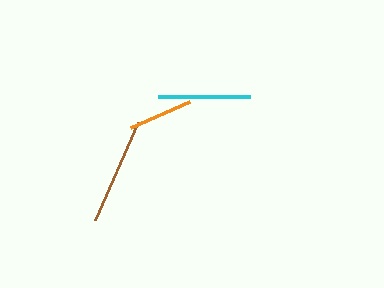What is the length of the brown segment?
The brown segment is approximately 107 pixels long.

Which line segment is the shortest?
The orange line is the shortest at approximately 64 pixels.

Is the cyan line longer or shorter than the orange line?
The cyan line is longer than the orange line.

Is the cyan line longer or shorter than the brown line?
The brown line is longer than the cyan line.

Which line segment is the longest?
The brown line is the longest at approximately 107 pixels.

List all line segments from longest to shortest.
From longest to shortest: brown, cyan, orange.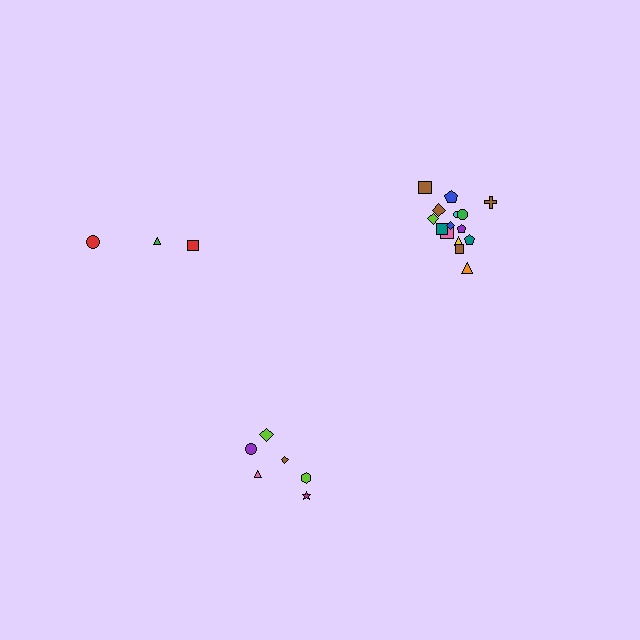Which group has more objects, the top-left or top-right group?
The top-right group.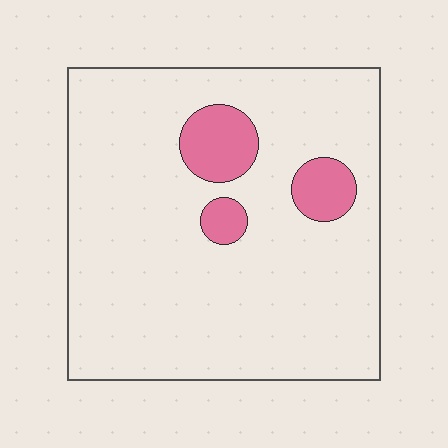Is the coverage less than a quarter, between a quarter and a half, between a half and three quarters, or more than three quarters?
Less than a quarter.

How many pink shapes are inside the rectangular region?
3.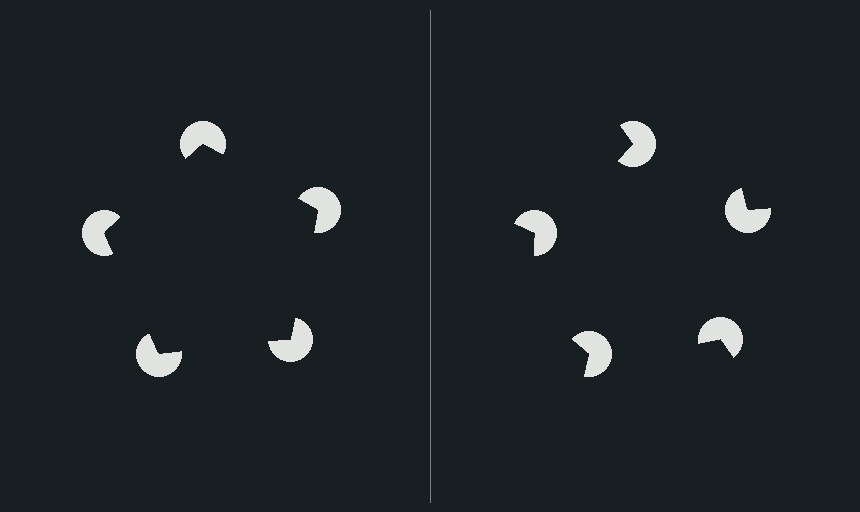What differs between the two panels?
The pac-man discs are positioned identically on both sides; only the wedge orientations differ. On the left they align to a pentagon; on the right they are misaligned.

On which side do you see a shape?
An illusory pentagon appears on the left side. On the right side the wedge cuts are rotated, so no coherent shape forms.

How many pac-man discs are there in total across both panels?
10 — 5 on each side.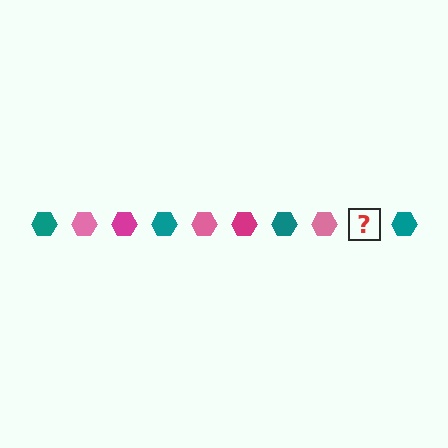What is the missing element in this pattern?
The missing element is a magenta hexagon.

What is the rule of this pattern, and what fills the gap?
The rule is that the pattern cycles through teal, pink, magenta hexagons. The gap should be filled with a magenta hexagon.